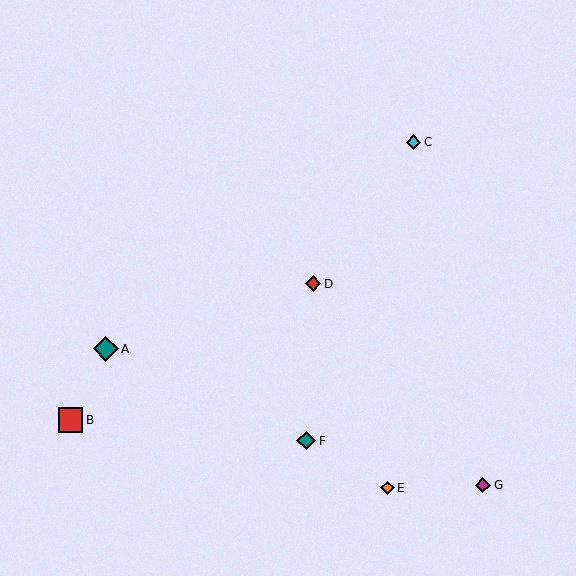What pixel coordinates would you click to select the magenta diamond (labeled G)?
Click at (483, 485) to select the magenta diamond G.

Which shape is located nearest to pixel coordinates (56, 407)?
The red square (labeled B) at (70, 420) is nearest to that location.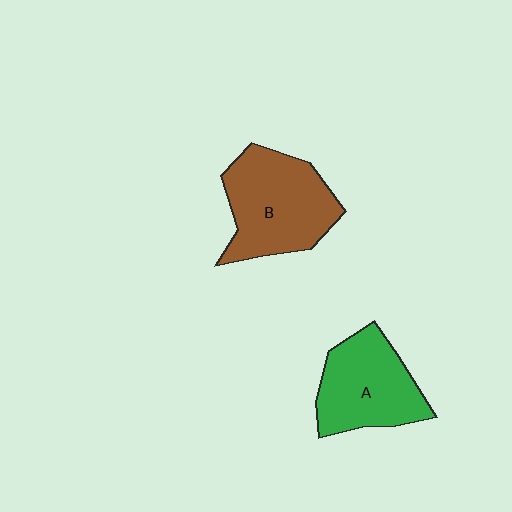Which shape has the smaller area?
Shape A (green).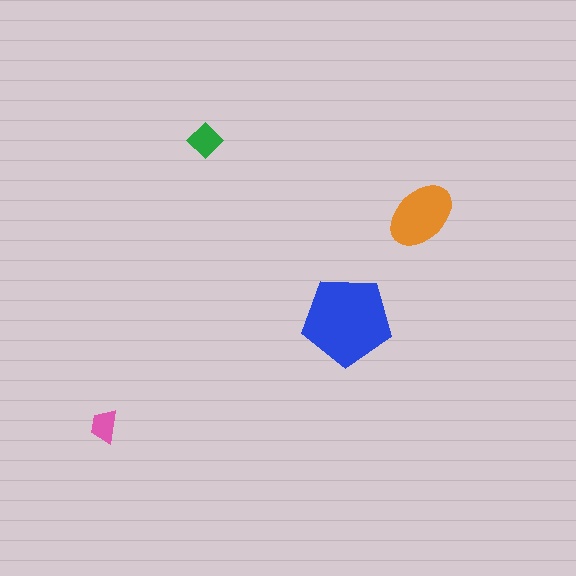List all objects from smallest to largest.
The pink trapezoid, the green diamond, the orange ellipse, the blue pentagon.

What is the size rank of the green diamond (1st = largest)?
3rd.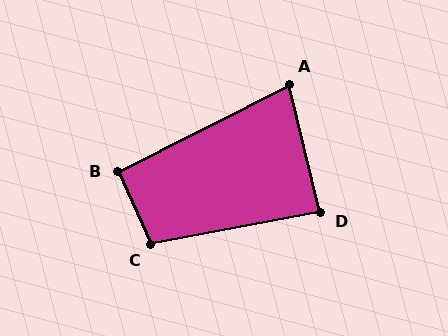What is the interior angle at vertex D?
Approximately 87 degrees (approximately right).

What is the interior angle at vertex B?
Approximately 93 degrees (approximately right).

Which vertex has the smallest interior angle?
A, at approximately 77 degrees.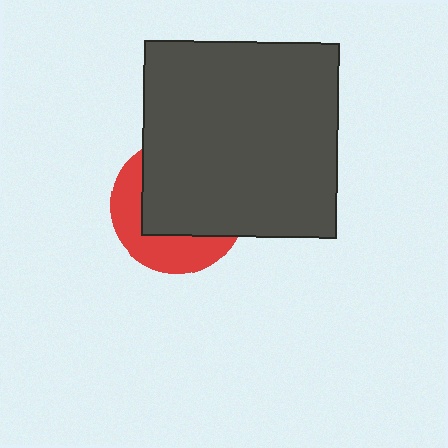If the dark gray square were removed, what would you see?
You would see the complete red circle.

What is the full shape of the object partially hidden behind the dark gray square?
The partially hidden object is a red circle.